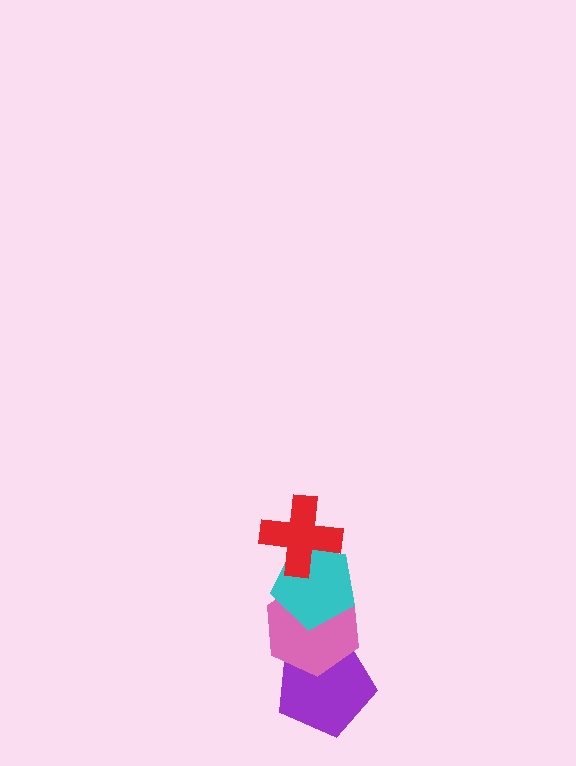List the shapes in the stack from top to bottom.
From top to bottom: the red cross, the cyan pentagon, the pink hexagon, the purple pentagon.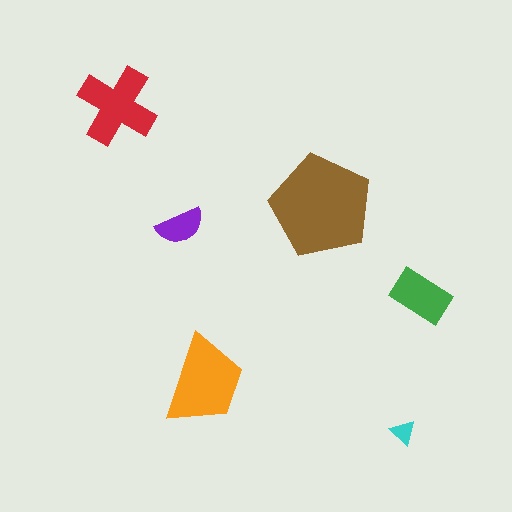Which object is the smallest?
The cyan triangle.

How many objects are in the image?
There are 6 objects in the image.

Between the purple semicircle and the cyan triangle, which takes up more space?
The purple semicircle.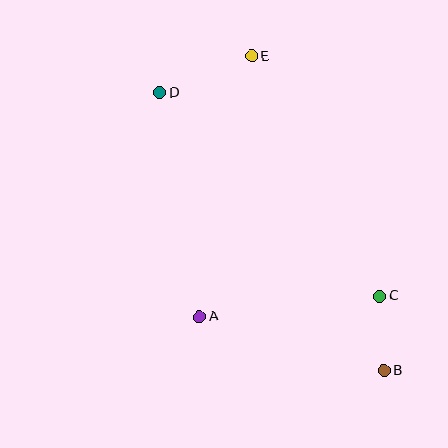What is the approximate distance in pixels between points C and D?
The distance between C and D is approximately 300 pixels.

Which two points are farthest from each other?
Points B and D are farthest from each other.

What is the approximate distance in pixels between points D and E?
The distance between D and E is approximately 99 pixels.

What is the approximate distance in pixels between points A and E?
The distance between A and E is approximately 266 pixels.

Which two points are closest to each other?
Points B and C are closest to each other.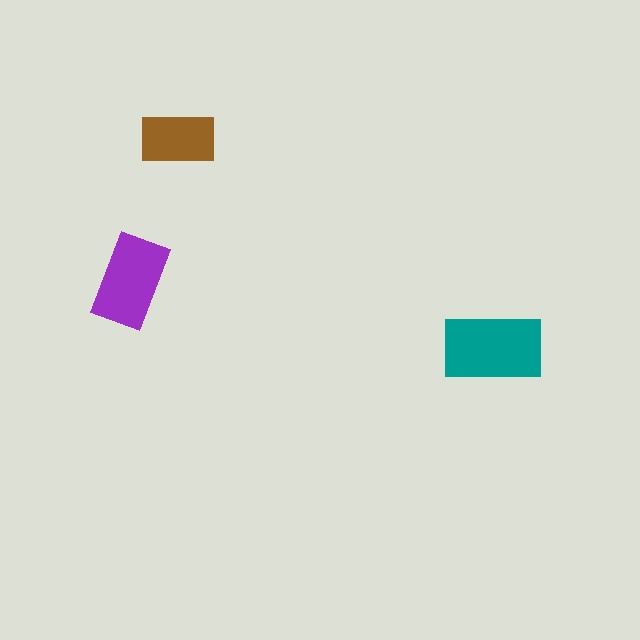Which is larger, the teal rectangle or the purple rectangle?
The teal one.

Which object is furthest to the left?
The purple rectangle is leftmost.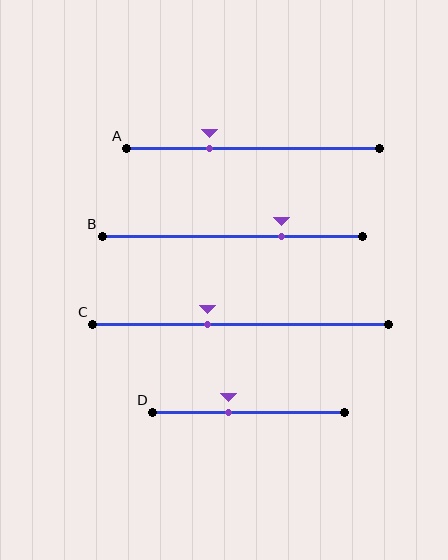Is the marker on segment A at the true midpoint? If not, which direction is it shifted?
No, the marker on segment A is shifted to the left by about 17% of the segment length.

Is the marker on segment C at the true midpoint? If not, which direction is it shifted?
No, the marker on segment C is shifted to the left by about 11% of the segment length.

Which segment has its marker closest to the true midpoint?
Segment D has its marker closest to the true midpoint.